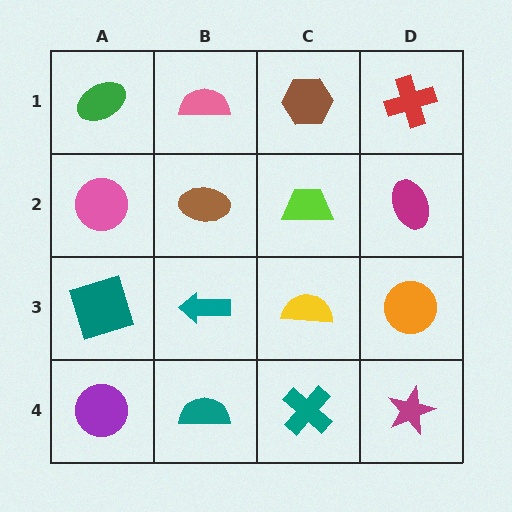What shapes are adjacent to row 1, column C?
A lime trapezoid (row 2, column C), a pink semicircle (row 1, column B), a red cross (row 1, column D).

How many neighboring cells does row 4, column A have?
2.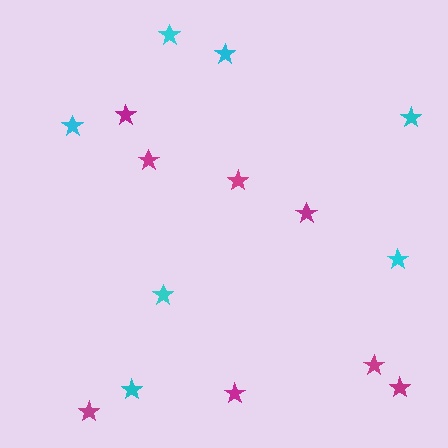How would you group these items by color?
There are 2 groups: one group of magenta stars (8) and one group of cyan stars (7).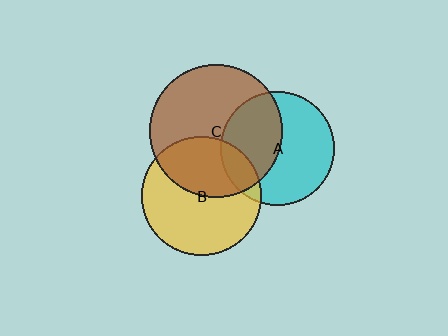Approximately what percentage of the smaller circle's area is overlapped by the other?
Approximately 15%.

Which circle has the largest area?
Circle C (brown).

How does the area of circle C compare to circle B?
Approximately 1.2 times.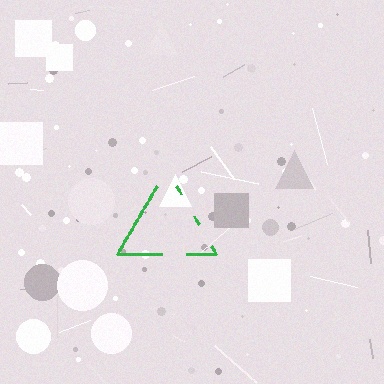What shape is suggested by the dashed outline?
The dashed outline suggests a triangle.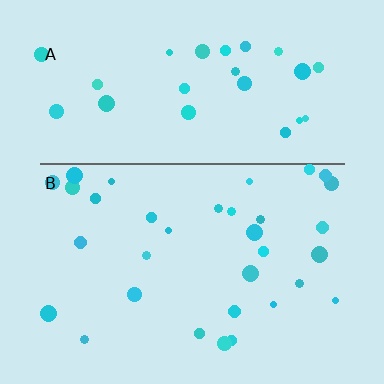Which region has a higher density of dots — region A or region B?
B (the bottom).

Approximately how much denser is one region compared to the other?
Approximately 1.2× — region B over region A.